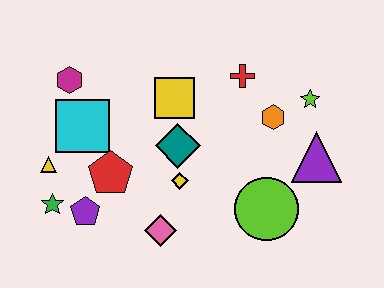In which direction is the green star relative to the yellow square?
The green star is to the left of the yellow square.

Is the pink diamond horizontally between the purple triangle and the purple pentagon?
Yes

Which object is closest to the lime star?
The orange hexagon is closest to the lime star.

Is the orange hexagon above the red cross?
No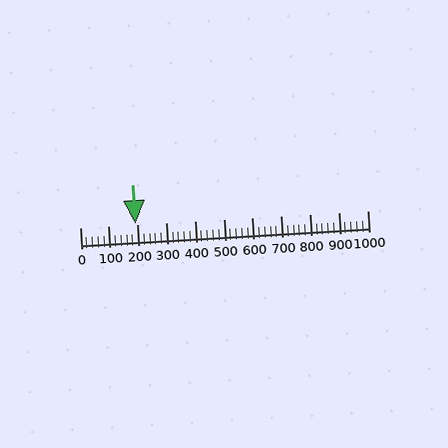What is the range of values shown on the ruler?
The ruler shows values from 0 to 1000.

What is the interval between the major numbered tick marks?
The major tick marks are spaced 100 units apart.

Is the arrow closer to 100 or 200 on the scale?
The arrow is closer to 200.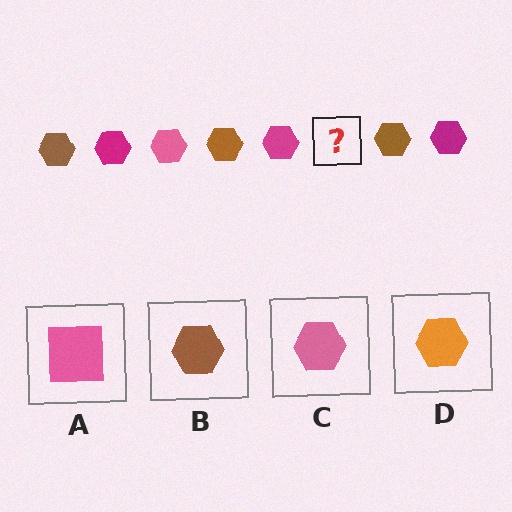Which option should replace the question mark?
Option C.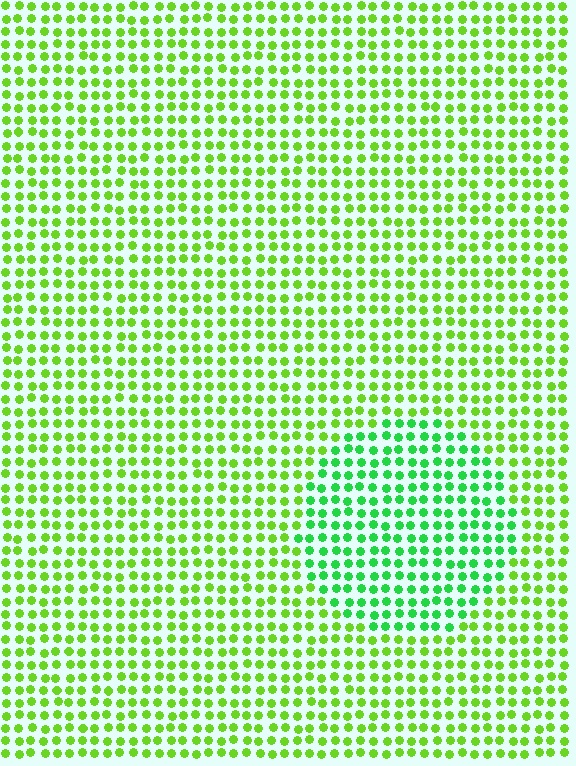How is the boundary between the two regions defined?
The boundary is defined purely by a slight shift in hue (about 35 degrees). Spacing, size, and orientation are identical on both sides.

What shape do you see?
I see a circle.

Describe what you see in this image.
The image is filled with small lime elements in a uniform arrangement. A circle-shaped region is visible where the elements are tinted to a slightly different hue, forming a subtle color boundary.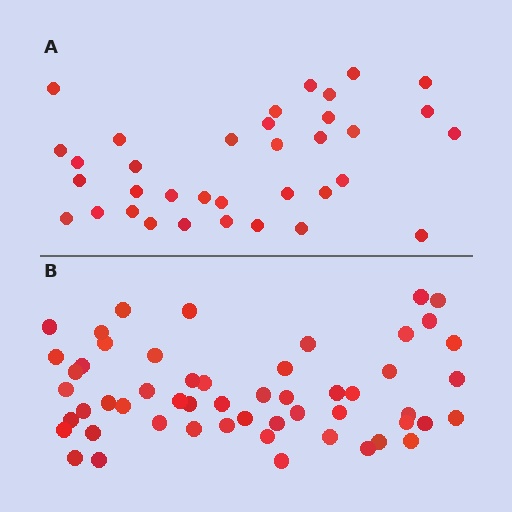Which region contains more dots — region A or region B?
Region B (the bottom region) has more dots.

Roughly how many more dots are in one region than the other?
Region B has approximately 20 more dots than region A.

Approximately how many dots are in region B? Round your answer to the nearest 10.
About 50 dots. (The exact count is 54, which rounds to 50.)